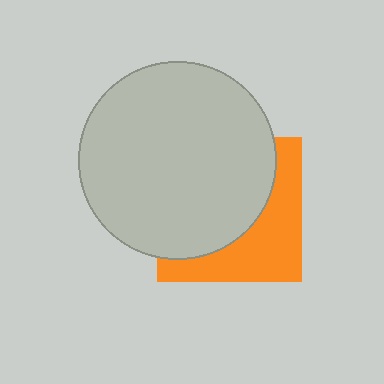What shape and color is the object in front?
The object in front is a light gray circle.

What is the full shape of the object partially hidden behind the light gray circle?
The partially hidden object is an orange square.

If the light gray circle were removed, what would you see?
You would see the complete orange square.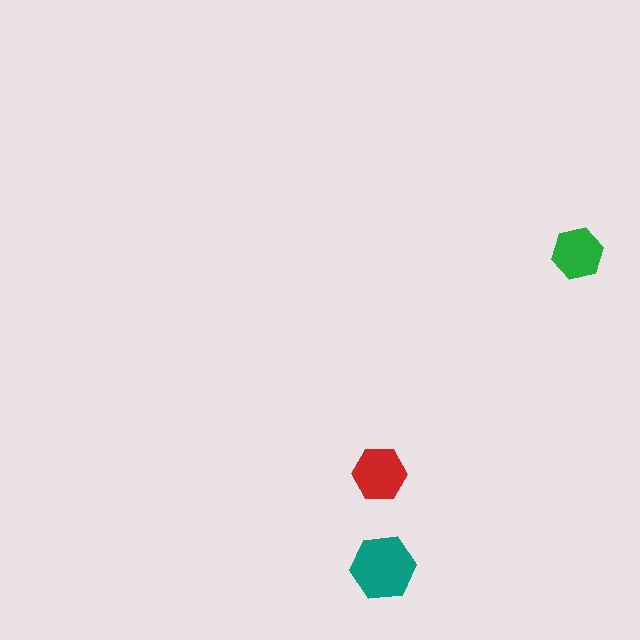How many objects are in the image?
There are 3 objects in the image.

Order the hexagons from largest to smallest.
the teal one, the red one, the green one.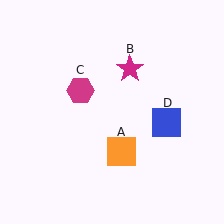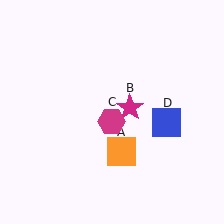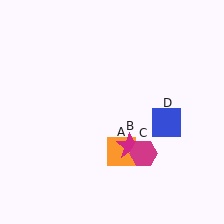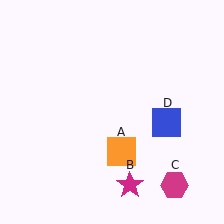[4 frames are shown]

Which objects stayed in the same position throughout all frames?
Orange square (object A) and blue square (object D) remained stationary.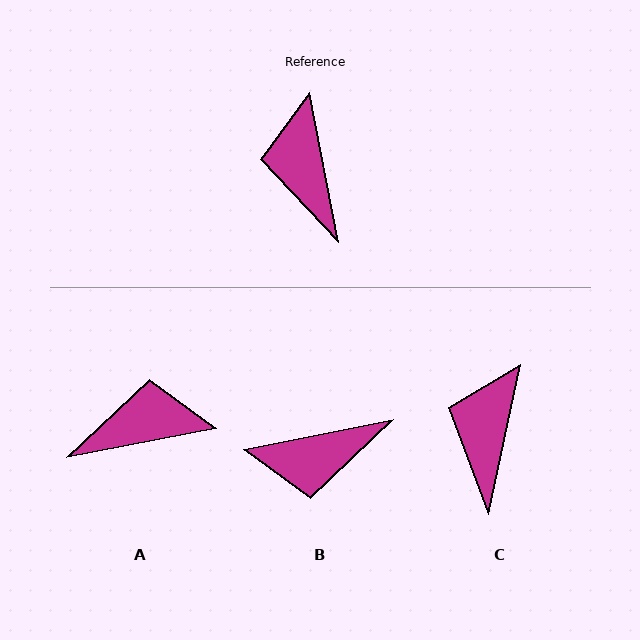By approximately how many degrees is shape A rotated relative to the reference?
Approximately 90 degrees clockwise.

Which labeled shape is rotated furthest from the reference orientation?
B, about 90 degrees away.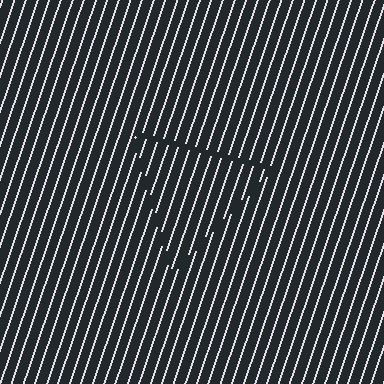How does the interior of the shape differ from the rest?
The interior of the shape contains the same grating, shifted by half a period — the contour is defined by the phase discontinuity where line-ends from the inner and outer gratings abut.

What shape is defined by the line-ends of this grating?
An illusory triangle. The interior of the shape contains the same grating, shifted by half a period — the contour is defined by the phase discontinuity where line-ends from the inner and outer gratings abut.